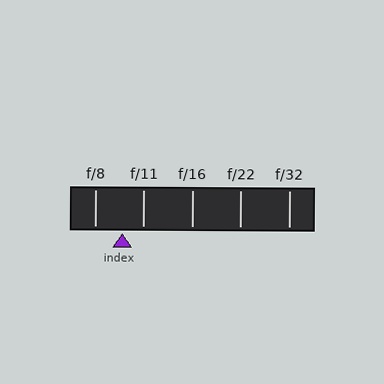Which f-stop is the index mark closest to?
The index mark is closest to f/11.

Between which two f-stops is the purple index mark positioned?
The index mark is between f/8 and f/11.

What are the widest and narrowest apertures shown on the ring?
The widest aperture shown is f/8 and the narrowest is f/32.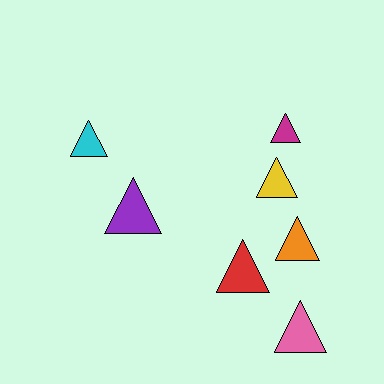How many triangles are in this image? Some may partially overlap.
There are 7 triangles.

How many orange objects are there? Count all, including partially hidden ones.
There is 1 orange object.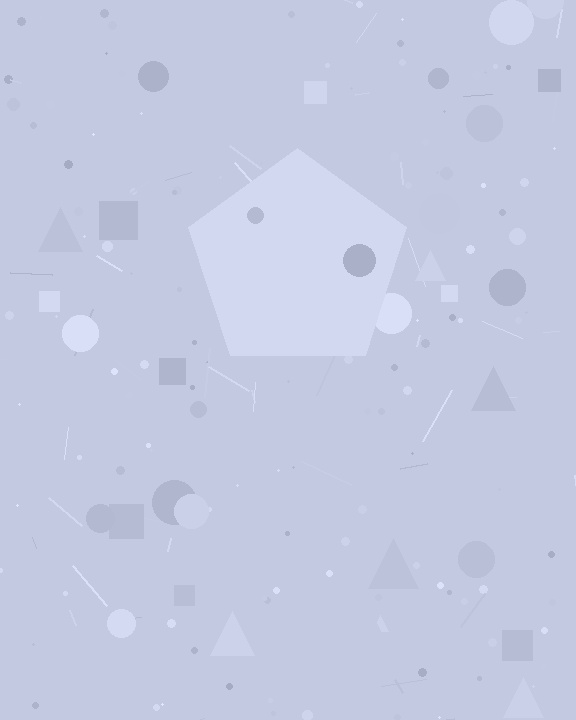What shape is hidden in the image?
A pentagon is hidden in the image.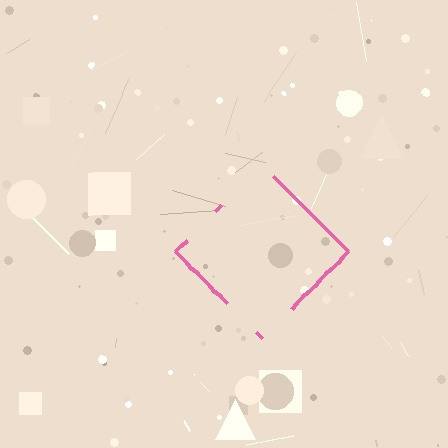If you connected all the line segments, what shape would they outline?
They would outline a diamond.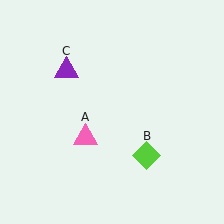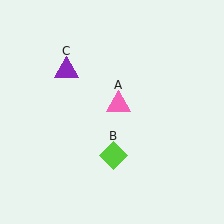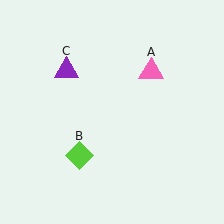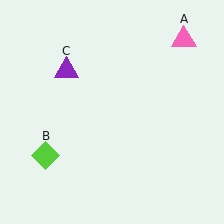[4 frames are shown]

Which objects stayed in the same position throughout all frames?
Purple triangle (object C) remained stationary.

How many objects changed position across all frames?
2 objects changed position: pink triangle (object A), lime diamond (object B).